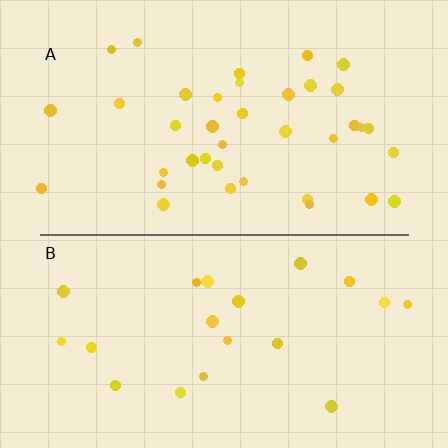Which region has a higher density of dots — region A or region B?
A (the top).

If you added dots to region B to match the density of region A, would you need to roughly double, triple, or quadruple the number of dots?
Approximately double.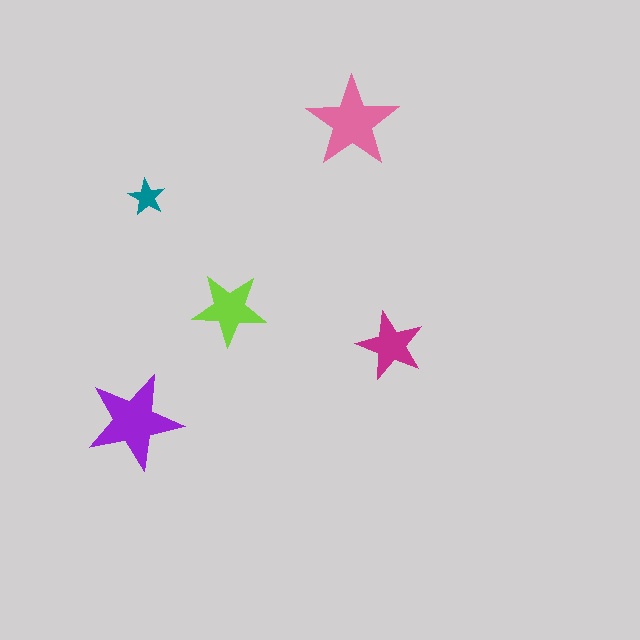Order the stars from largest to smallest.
the purple one, the pink one, the lime one, the magenta one, the teal one.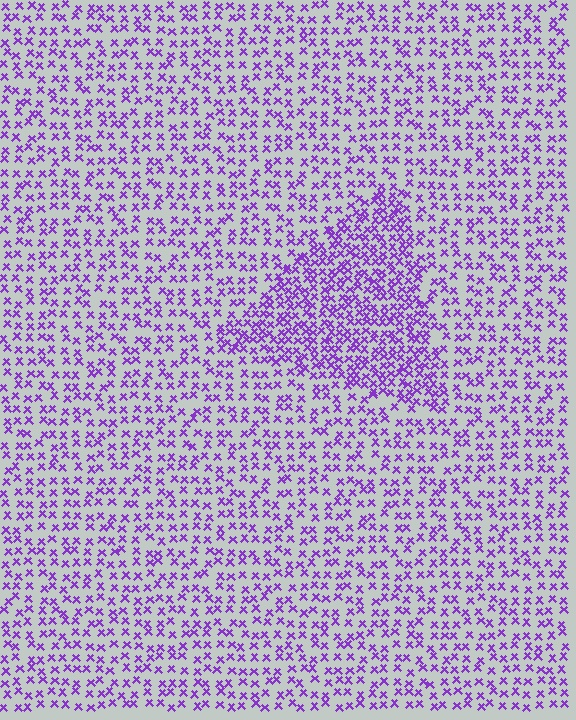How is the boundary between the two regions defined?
The boundary is defined by a change in element density (approximately 1.9x ratio). All elements are the same color, size, and shape.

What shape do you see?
I see a triangle.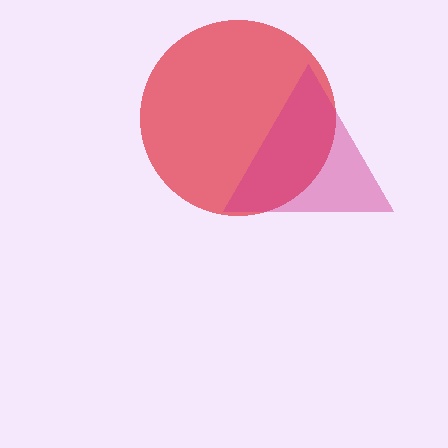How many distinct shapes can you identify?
There are 2 distinct shapes: a red circle, a magenta triangle.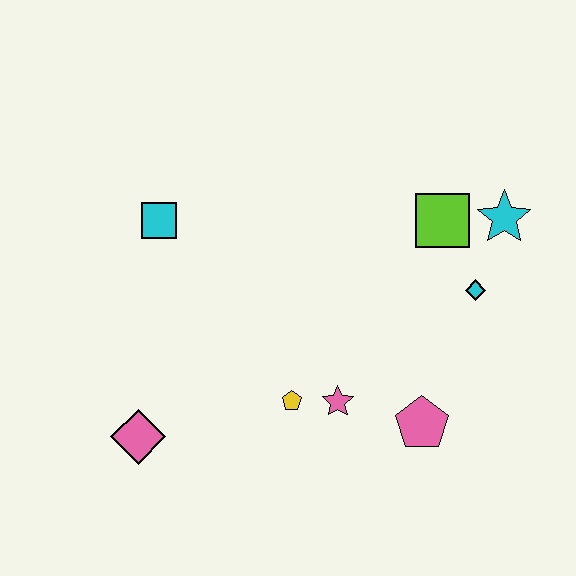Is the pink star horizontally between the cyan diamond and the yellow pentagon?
Yes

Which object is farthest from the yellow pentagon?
The cyan star is farthest from the yellow pentagon.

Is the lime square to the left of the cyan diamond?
Yes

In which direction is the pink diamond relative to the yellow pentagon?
The pink diamond is to the left of the yellow pentagon.